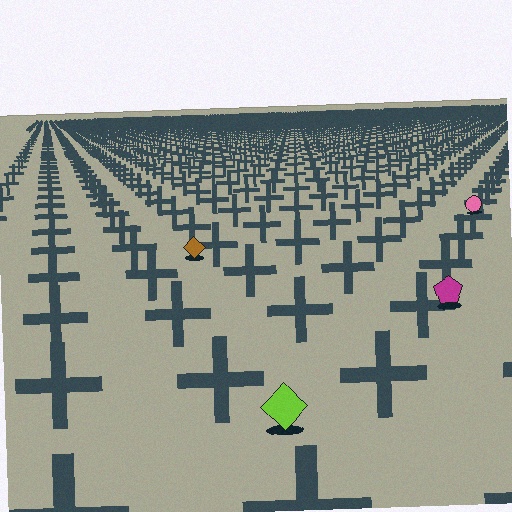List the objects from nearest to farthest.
From nearest to farthest: the lime diamond, the magenta pentagon, the brown diamond, the pink circle.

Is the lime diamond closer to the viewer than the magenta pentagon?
Yes. The lime diamond is closer — you can tell from the texture gradient: the ground texture is coarser near it.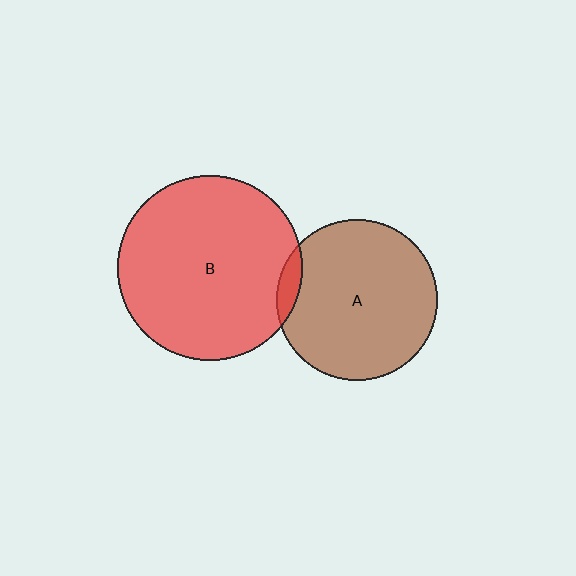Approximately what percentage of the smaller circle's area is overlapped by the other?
Approximately 5%.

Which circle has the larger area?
Circle B (red).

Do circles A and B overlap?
Yes.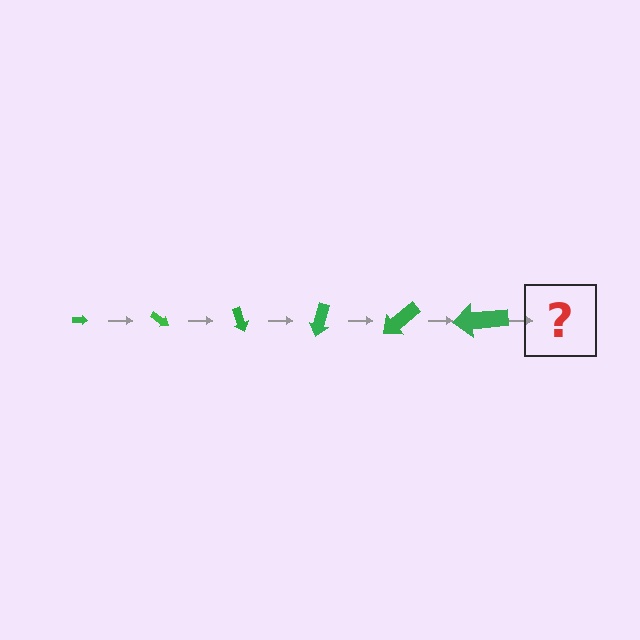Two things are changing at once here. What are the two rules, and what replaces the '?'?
The two rules are that the arrow grows larger each step and it rotates 35 degrees each step. The '?' should be an arrow, larger than the previous one and rotated 210 degrees from the start.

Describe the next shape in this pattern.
It should be an arrow, larger than the previous one and rotated 210 degrees from the start.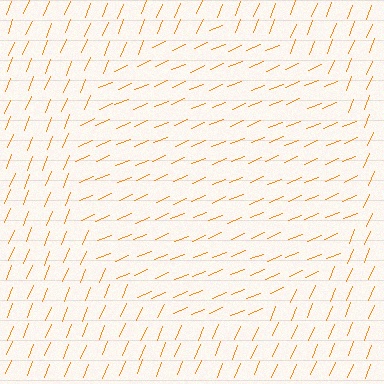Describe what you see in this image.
The image is filled with small orange line segments. A circle region in the image has lines oriented differently from the surrounding lines, creating a visible texture boundary.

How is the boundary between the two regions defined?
The boundary is defined purely by a change in line orientation (approximately 45 degrees difference). All lines are the same color and thickness.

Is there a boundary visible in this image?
Yes, there is a texture boundary formed by a change in line orientation.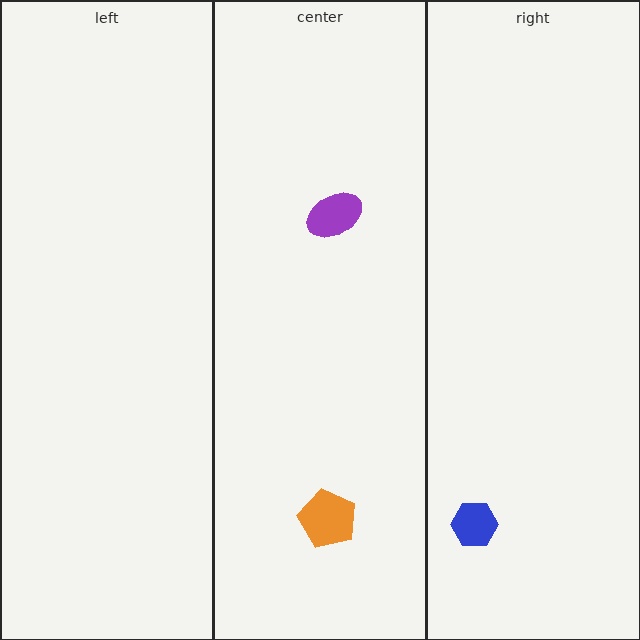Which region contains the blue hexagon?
The right region.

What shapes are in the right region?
The blue hexagon.